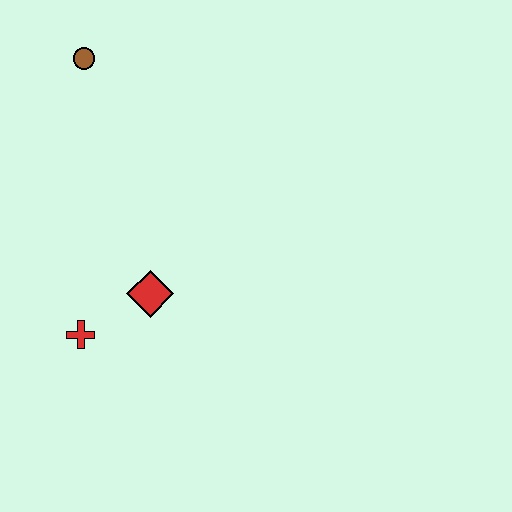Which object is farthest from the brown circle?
The red cross is farthest from the brown circle.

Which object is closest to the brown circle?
The red diamond is closest to the brown circle.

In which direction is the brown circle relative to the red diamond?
The brown circle is above the red diamond.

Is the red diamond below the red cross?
No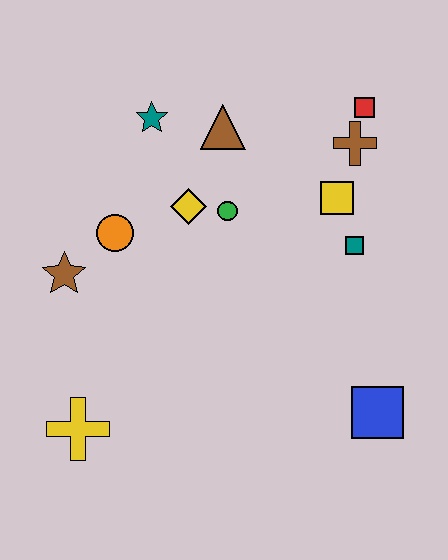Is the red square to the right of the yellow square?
Yes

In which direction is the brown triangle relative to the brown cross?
The brown triangle is to the left of the brown cross.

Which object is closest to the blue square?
The teal square is closest to the blue square.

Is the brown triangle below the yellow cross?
No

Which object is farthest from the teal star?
The blue square is farthest from the teal star.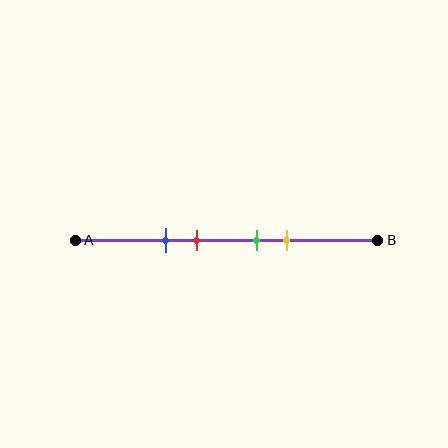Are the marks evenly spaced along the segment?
No, the marks are not evenly spaced.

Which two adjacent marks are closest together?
The green and yellow marks are the closest adjacent pair.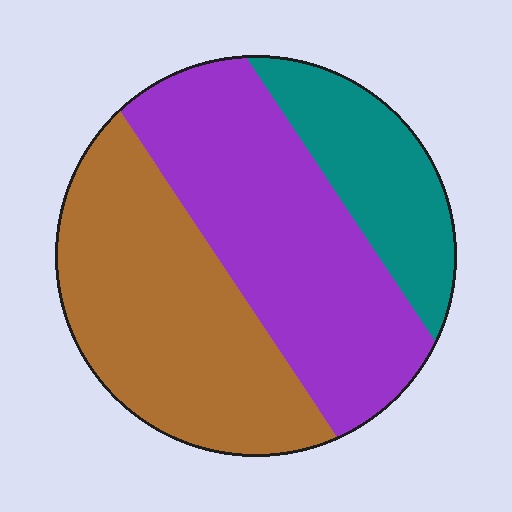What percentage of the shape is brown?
Brown covers 40% of the shape.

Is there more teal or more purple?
Purple.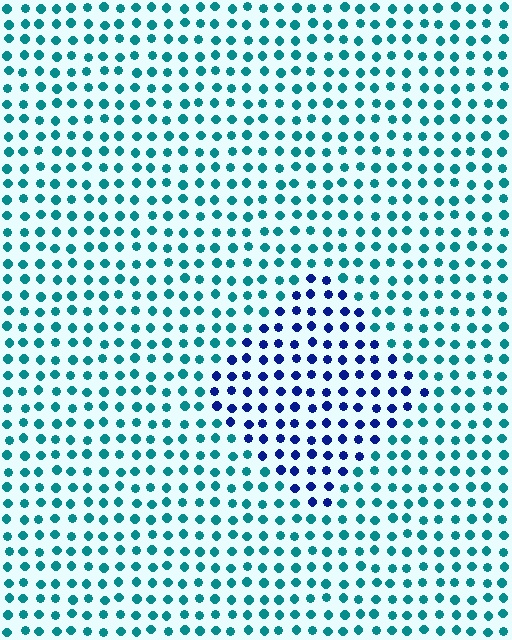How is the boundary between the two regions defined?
The boundary is defined purely by a slight shift in hue (about 52 degrees). Spacing, size, and orientation are identical on both sides.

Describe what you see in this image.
The image is filled with small teal elements in a uniform arrangement. A diamond-shaped region is visible where the elements are tinted to a slightly different hue, forming a subtle color boundary.